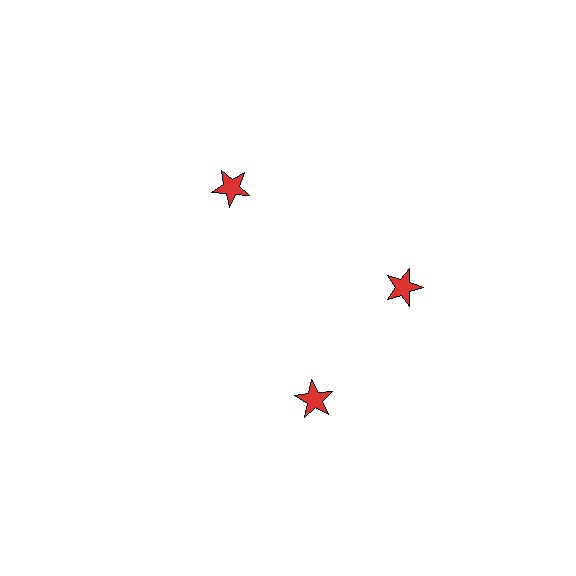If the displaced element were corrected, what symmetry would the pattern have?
It would have 3-fold rotational symmetry — the pattern would map onto itself every 120 degrees.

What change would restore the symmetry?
The symmetry would be restored by rotating it back into even spacing with its neighbors so that all 3 stars sit at equal angles and equal distance from the center.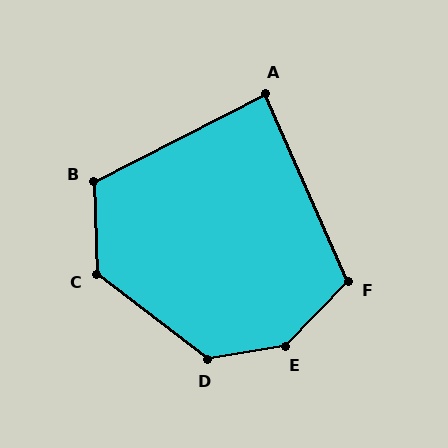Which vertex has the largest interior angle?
E, at approximately 144 degrees.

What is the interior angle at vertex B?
Approximately 115 degrees (obtuse).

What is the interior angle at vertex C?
Approximately 130 degrees (obtuse).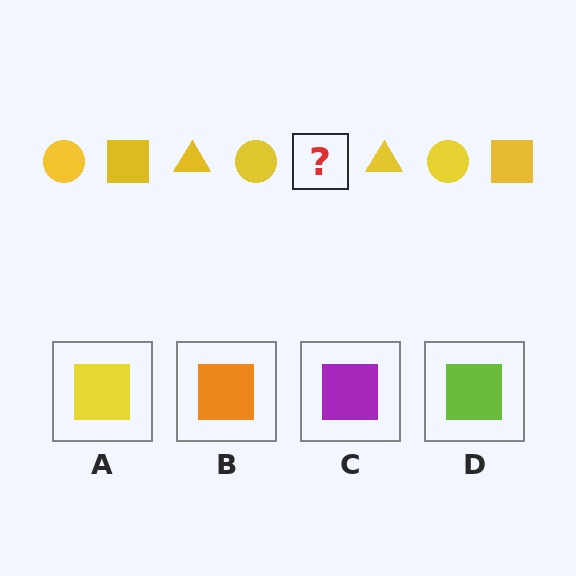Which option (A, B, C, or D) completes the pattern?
A.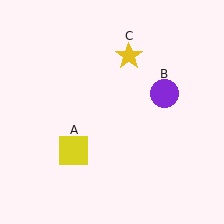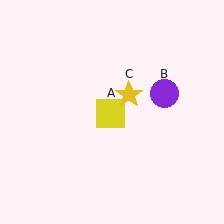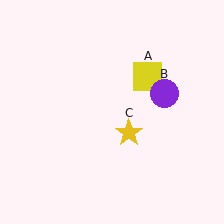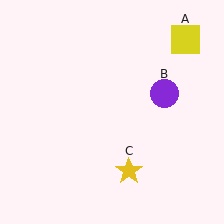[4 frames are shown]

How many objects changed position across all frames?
2 objects changed position: yellow square (object A), yellow star (object C).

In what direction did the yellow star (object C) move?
The yellow star (object C) moved down.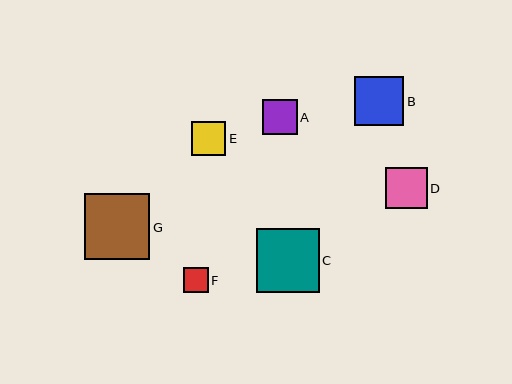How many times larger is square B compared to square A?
Square B is approximately 1.4 times the size of square A.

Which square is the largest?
Square G is the largest with a size of approximately 66 pixels.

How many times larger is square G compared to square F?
Square G is approximately 2.7 times the size of square F.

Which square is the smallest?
Square F is the smallest with a size of approximately 25 pixels.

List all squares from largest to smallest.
From largest to smallest: G, C, B, D, A, E, F.